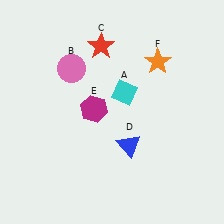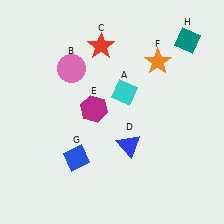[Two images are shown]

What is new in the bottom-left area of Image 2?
A blue diamond (G) was added in the bottom-left area of Image 2.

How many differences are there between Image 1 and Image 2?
There are 2 differences between the two images.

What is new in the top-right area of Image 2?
A teal diamond (H) was added in the top-right area of Image 2.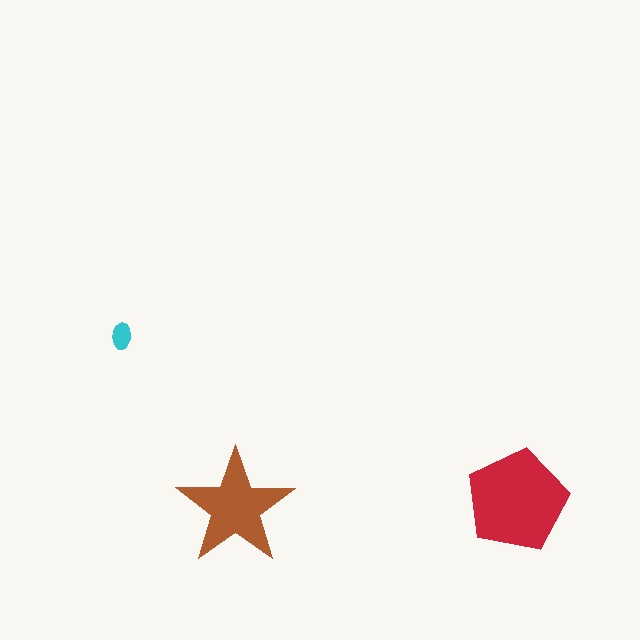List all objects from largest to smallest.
The red pentagon, the brown star, the cyan ellipse.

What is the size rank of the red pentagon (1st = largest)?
1st.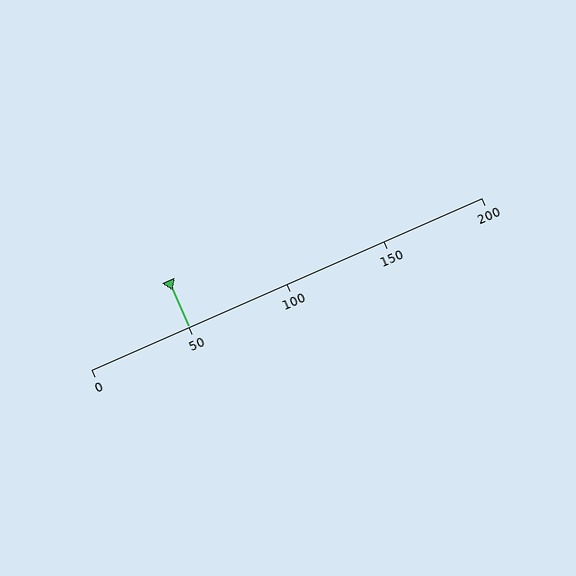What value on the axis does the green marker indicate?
The marker indicates approximately 50.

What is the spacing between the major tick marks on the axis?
The major ticks are spaced 50 apart.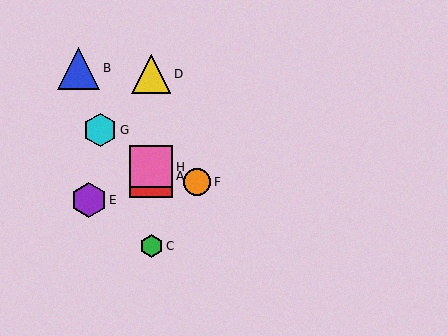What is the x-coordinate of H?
Object H is at x≈151.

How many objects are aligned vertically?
4 objects (A, C, D, H) are aligned vertically.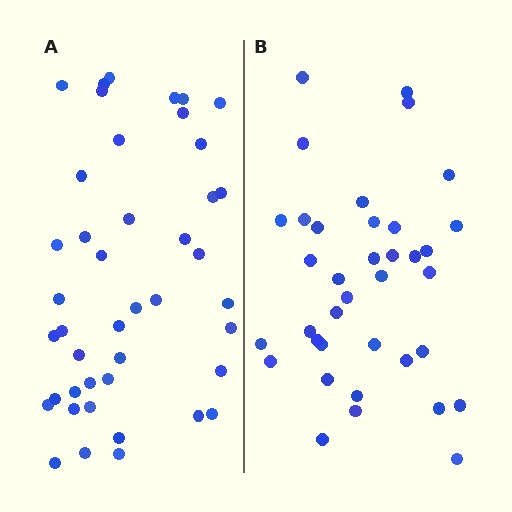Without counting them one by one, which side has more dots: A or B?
Region A (the left region) has more dots.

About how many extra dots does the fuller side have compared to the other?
Region A has about 6 more dots than region B.